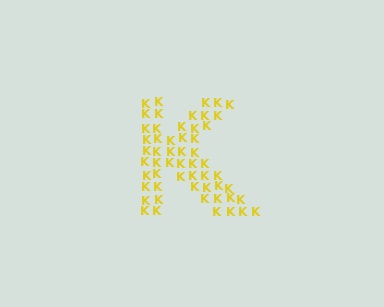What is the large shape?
The large shape is the letter K.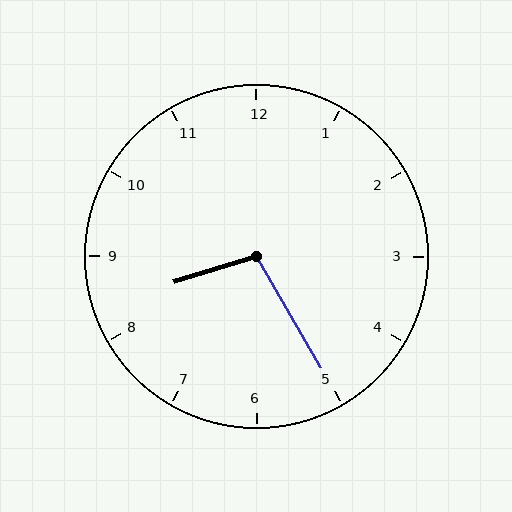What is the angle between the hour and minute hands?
Approximately 102 degrees.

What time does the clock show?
8:25.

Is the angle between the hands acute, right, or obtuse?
It is obtuse.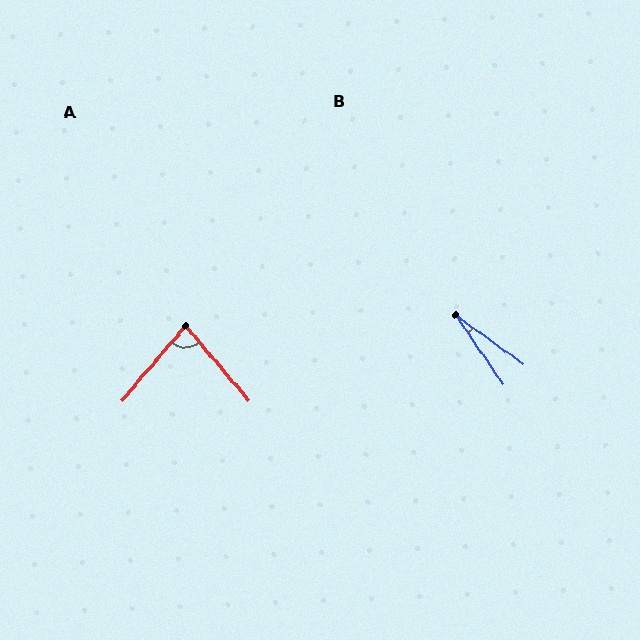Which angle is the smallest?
B, at approximately 20 degrees.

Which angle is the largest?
A, at approximately 81 degrees.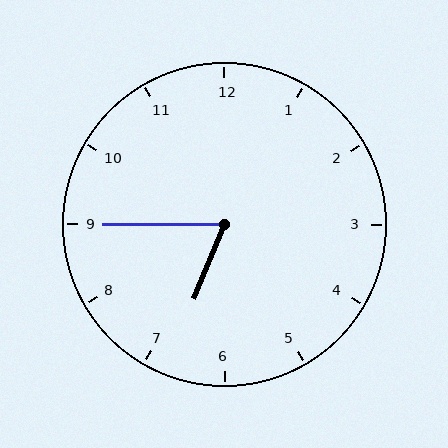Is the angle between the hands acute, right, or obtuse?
It is acute.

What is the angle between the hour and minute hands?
Approximately 68 degrees.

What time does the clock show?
6:45.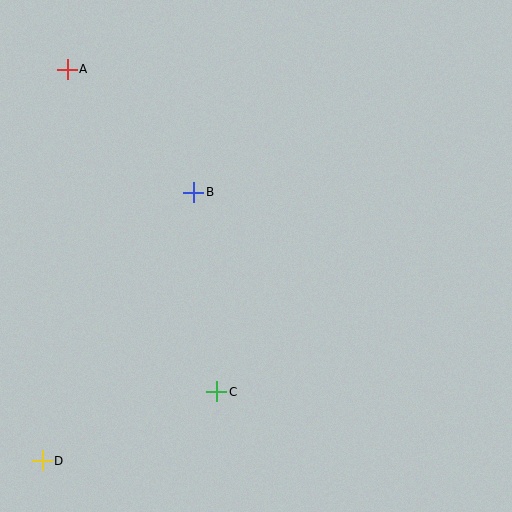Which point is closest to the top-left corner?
Point A is closest to the top-left corner.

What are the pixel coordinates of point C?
Point C is at (217, 392).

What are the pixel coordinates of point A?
Point A is at (67, 69).